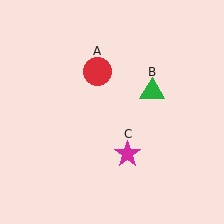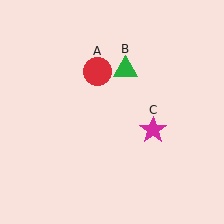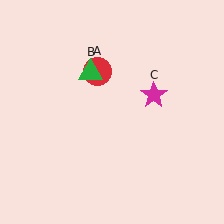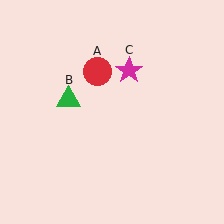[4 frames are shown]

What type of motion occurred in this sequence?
The green triangle (object B), magenta star (object C) rotated counterclockwise around the center of the scene.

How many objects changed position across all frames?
2 objects changed position: green triangle (object B), magenta star (object C).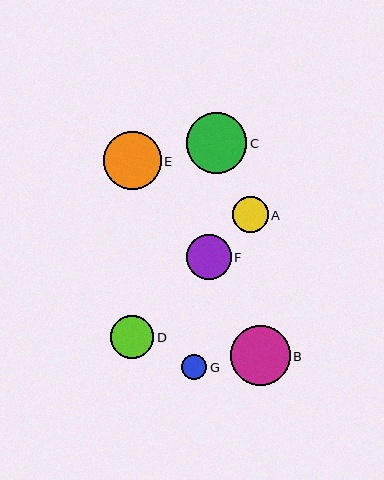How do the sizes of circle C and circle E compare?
Circle C and circle E are approximately the same size.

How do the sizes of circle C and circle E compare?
Circle C and circle E are approximately the same size.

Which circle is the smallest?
Circle G is the smallest with a size of approximately 25 pixels.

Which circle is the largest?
Circle C is the largest with a size of approximately 60 pixels.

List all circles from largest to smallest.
From largest to smallest: C, B, E, F, D, A, G.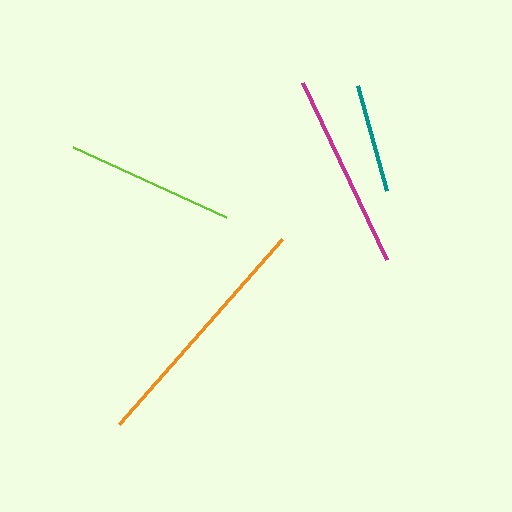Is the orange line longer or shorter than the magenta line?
The orange line is longer than the magenta line.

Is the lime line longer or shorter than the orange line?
The orange line is longer than the lime line.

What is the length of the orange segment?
The orange segment is approximately 247 pixels long.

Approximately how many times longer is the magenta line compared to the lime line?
The magenta line is approximately 1.2 times the length of the lime line.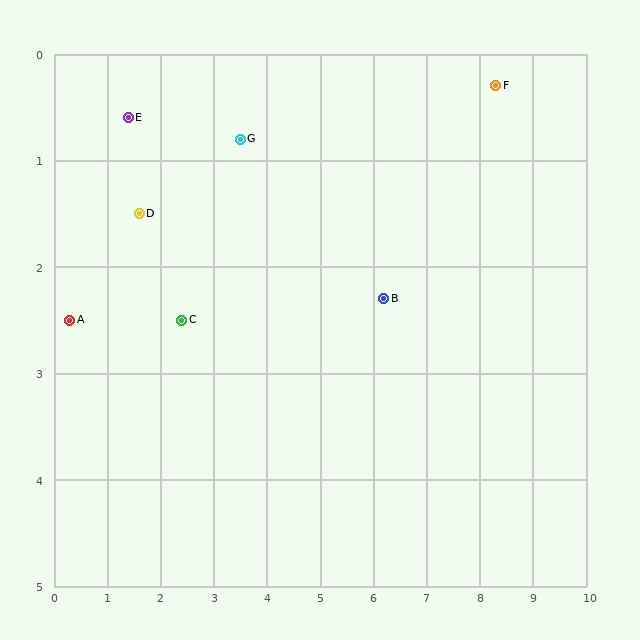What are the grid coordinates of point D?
Point D is at approximately (1.6, 1.5).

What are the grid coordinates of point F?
Point F is at approximately (8.3, 0.3).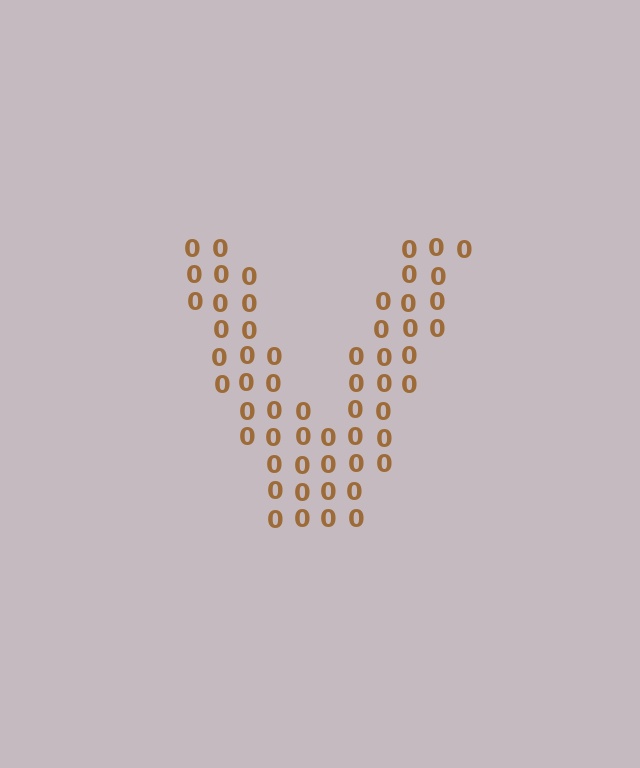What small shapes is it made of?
It is made of small digit 0's.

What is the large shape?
The large shape is the letter V.